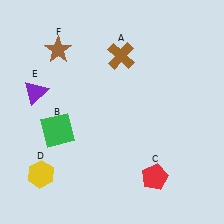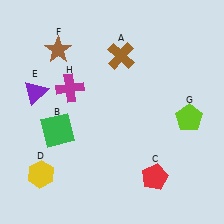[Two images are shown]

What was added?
A lime pentagon (G), a magenta cross (H) were added in Image 2.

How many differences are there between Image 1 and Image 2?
There are 2 differences between the two images.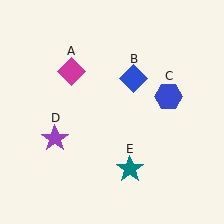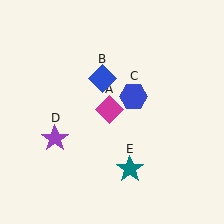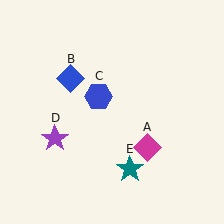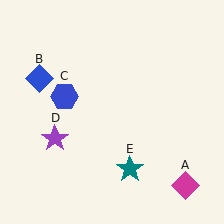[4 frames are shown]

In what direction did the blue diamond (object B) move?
The blue diamond (object B) moved left.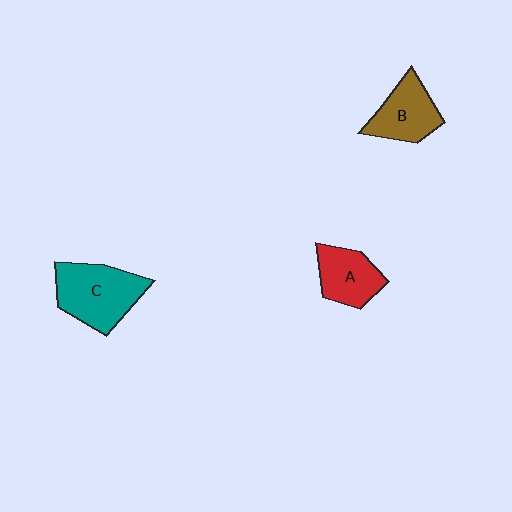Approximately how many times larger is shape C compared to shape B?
Approximately 1.4 times.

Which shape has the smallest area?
Shape A (red).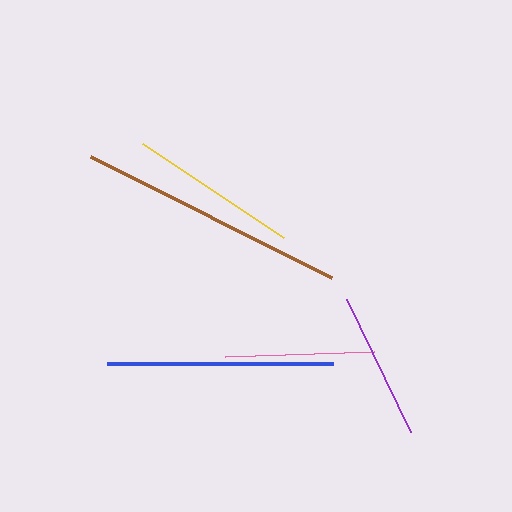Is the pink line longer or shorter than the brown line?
The brown line is longer than the pink line.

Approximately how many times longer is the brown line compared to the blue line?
The brown line is approximately 1.2 times the length of the blue line.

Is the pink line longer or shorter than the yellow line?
The yellow line is longer than the pink line.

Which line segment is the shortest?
The purple line is the shortest at approximately 148 pixels.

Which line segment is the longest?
The brown line is the longest at approximately 269 pixels.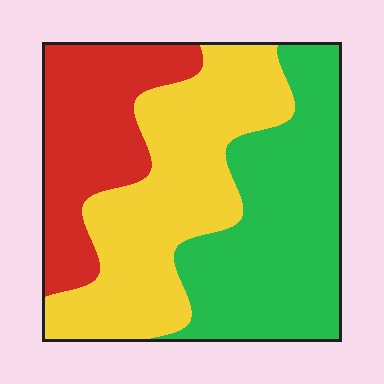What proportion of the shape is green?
Green covers around 35% of the shape.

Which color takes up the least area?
Red, at roughly 25%.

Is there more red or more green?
Green.